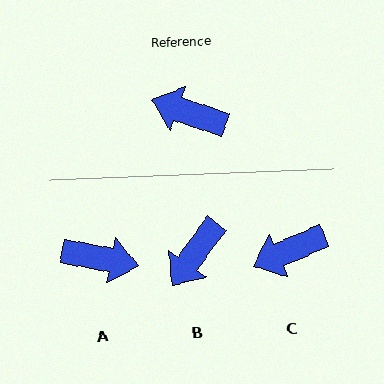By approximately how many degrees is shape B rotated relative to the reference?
Approximately 73 degrees counter-clockwise.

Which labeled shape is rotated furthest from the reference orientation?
A, about 172 degrees away.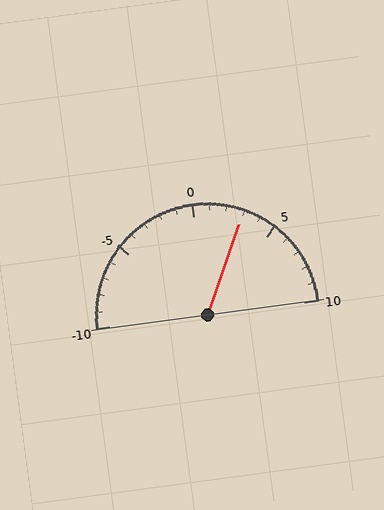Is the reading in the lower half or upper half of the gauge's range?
The reading is in the upper half of the range (-10 to 10).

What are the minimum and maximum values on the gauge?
The gauge ranges from -10 to 10.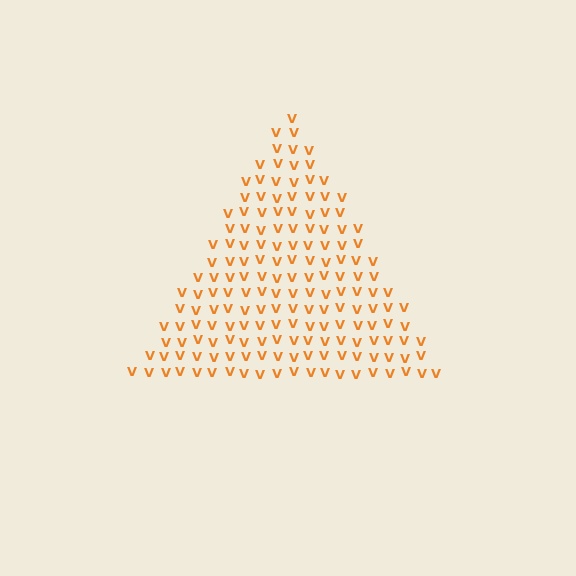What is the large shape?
The large shape is a triangle.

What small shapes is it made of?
It is made of small letter V's.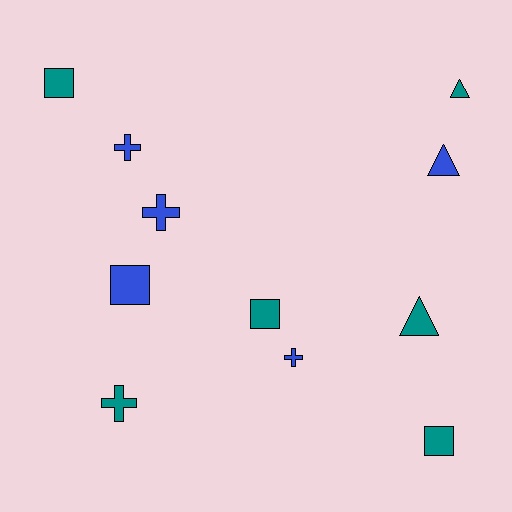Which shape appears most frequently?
Cross, with 4 objects.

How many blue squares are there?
There is 1 blue square.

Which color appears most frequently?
Teal, with 6 objects.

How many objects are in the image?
There are 11 objects.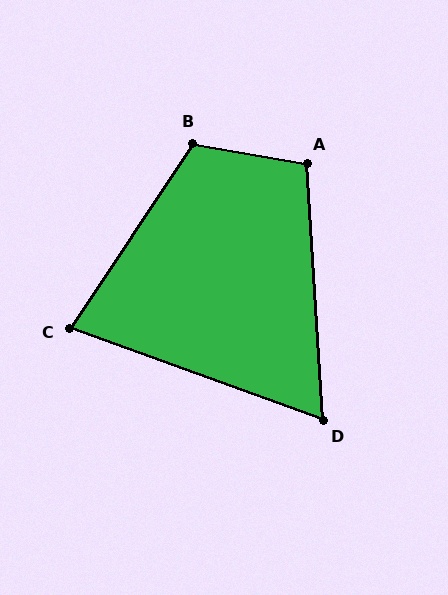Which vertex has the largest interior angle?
B, at approximately 113 degrees.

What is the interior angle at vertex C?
Approximately 76 degrees (acute).